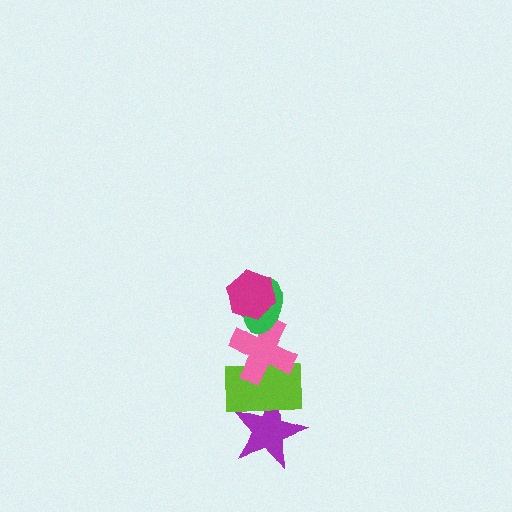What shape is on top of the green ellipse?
The magenta hexagon is on top of the green ellipse.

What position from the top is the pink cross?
The pink cross is 3rd from the top.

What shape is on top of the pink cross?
The green ellipse is on top of the pink cross.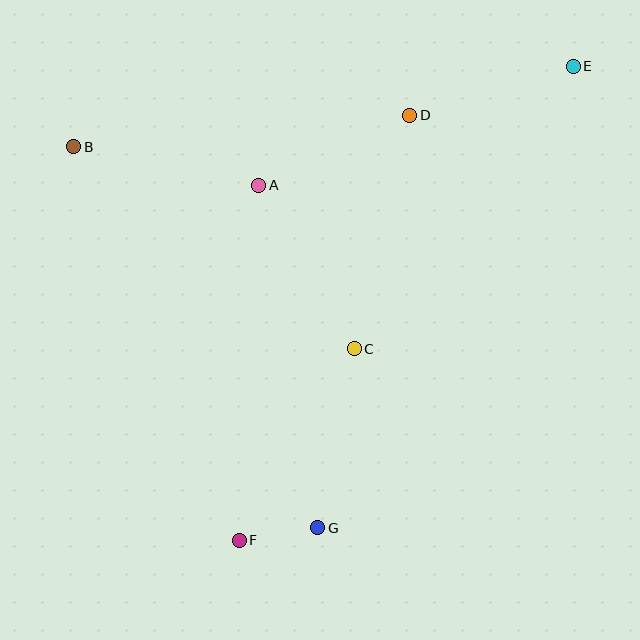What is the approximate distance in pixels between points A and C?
The distance between A and C is approximately 189 pixels.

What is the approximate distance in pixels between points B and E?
The distance between B and E is approximately 506 pixels.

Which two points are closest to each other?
Points F and G are closest to each other.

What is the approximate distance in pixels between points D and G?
The distance between D and G is approximately 423 pixels.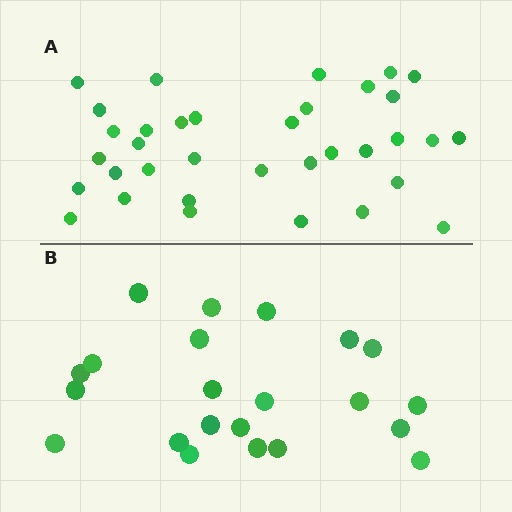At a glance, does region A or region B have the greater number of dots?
Region A (the top region) has more dots.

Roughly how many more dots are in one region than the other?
Region A has approximately 15 more dots than region B.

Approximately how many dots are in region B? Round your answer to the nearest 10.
About 20 dots. (The exact count is 22, which rounds to 20.)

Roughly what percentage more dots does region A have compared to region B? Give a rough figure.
About 60% more.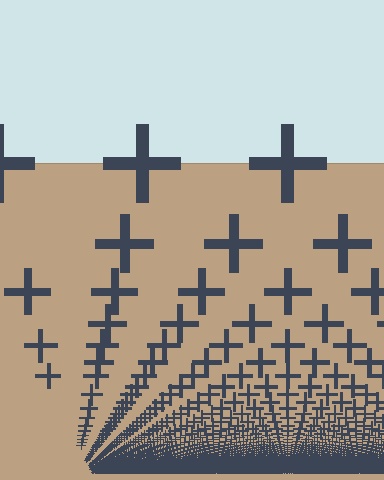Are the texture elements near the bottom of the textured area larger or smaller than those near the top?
Smaller. The gradient is inverted — elements near the bottom are smaller and denser.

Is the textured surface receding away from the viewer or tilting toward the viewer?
The surface appears to tilt toward the viewer. Texture elements get larger and sparser toward the top.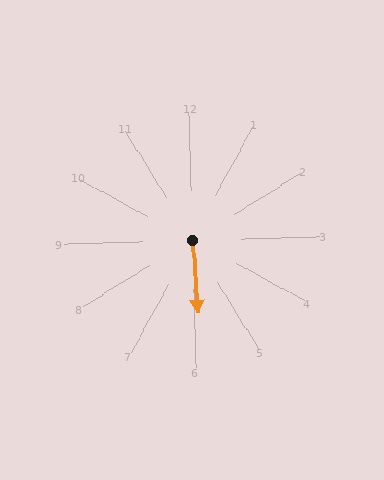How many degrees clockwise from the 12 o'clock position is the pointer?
Approximately 177 degrees.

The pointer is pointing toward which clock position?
Roughly 6 o'clock.